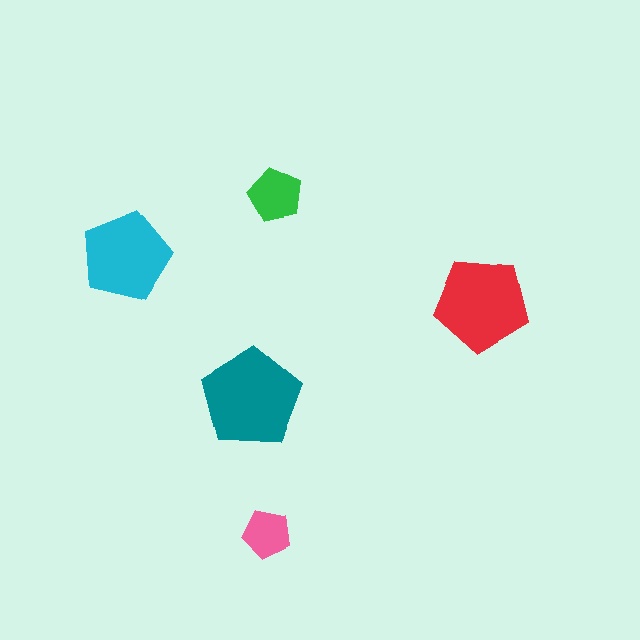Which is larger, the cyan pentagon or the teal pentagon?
The teal one.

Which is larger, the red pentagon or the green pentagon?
The red one.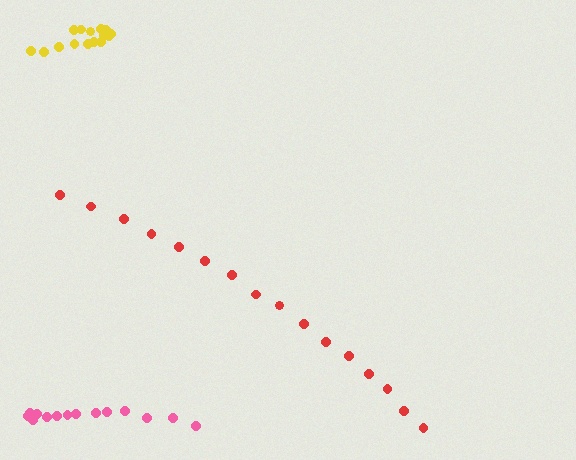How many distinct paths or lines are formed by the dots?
There are 3 distinct paths.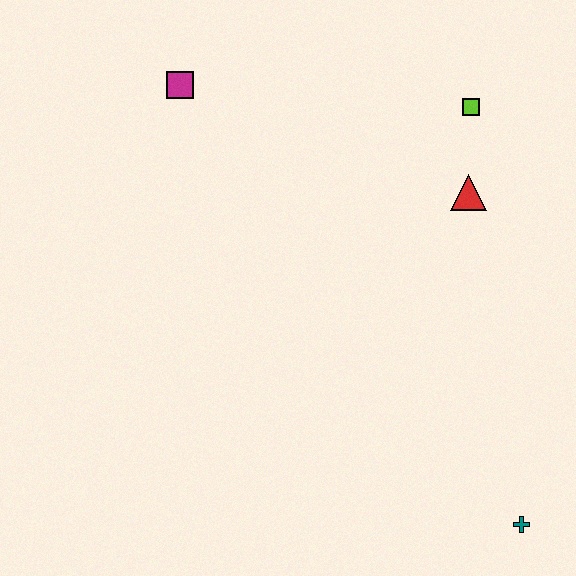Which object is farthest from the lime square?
The teal cross is farthest from the lime square.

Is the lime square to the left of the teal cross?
Yes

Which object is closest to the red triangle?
The lime square is closest to the red triangle.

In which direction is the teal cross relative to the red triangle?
The teal cross is below the red triangle.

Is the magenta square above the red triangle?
Yes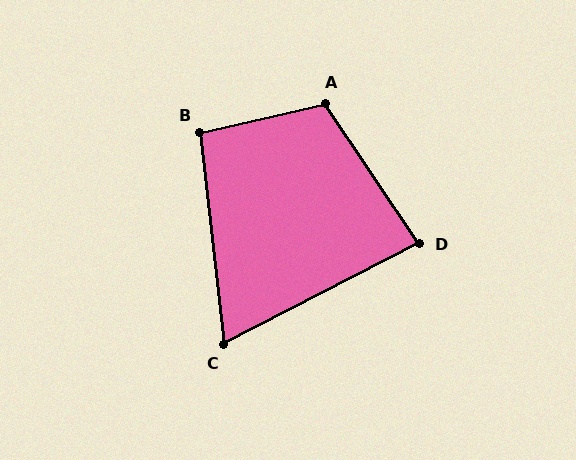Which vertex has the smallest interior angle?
C, at approximately 69 degrees.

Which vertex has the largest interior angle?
A, at approximately 111 degrees.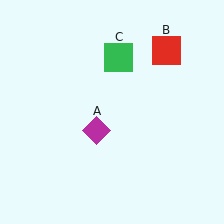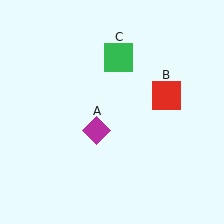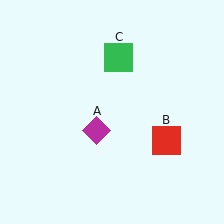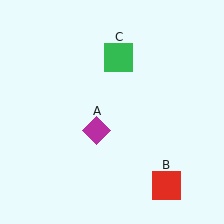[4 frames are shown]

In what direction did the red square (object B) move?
The red square (object B) moved down.